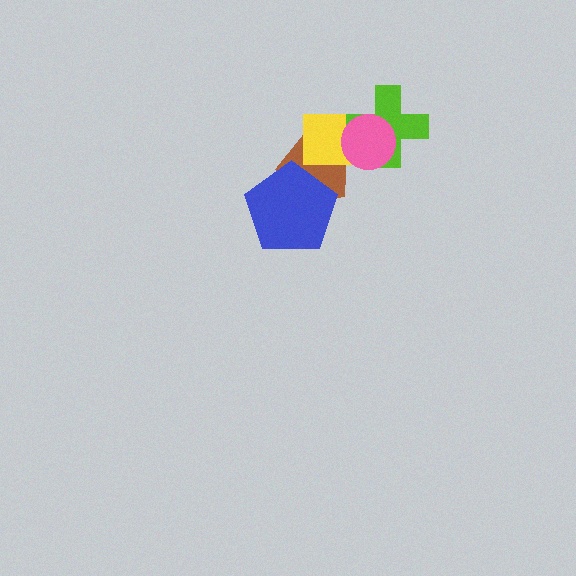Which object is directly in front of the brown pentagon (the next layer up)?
The yellow rectangle is directly in front of the brown pentagon.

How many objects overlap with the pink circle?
2 objects overlap with the pink circle.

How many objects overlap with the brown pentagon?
2 objects overlap with the brown pentagon.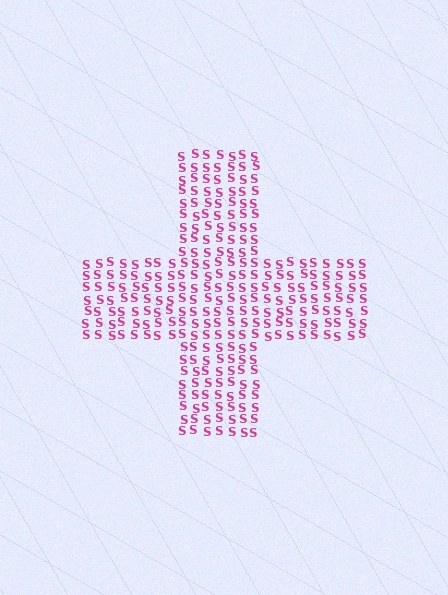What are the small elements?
The small elements are letter S's.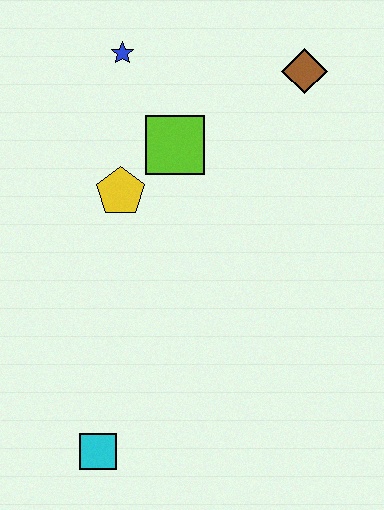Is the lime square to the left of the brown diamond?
Yes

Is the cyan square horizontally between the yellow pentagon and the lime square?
No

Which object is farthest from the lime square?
The cyan square is farthest from the lime square.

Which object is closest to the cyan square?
The yellow pentagon is closest to the cyan square.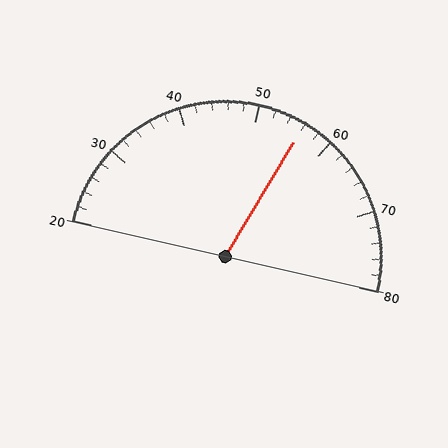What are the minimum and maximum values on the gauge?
The gauge ranges from 20 to 80.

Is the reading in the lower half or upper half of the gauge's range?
The reading is in the upper half of the range (20 to 80).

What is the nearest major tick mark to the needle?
The nearest major tick mark is 60.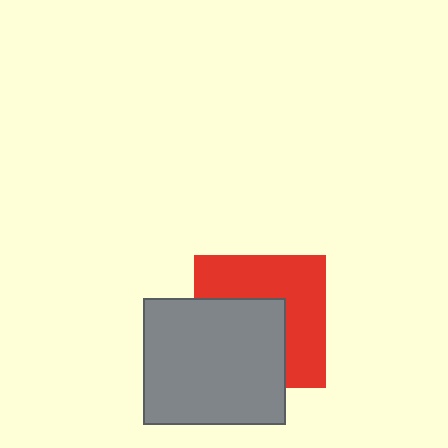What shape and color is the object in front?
The object in front is a gray rectangle.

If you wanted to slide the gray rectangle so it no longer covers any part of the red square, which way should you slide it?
Slide it toward the lower-left — that is the most direct way to separate the two shapes.